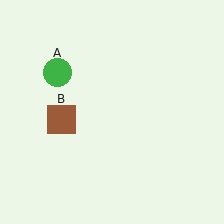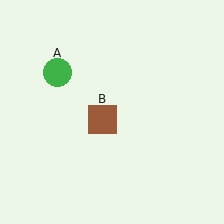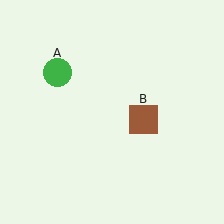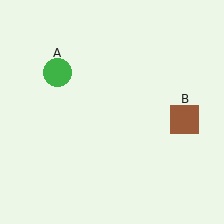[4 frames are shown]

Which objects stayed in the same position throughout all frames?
Green circle (object A) remained stationary.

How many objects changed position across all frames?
1 object changed position: brown square (object B).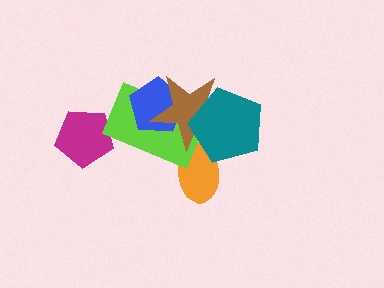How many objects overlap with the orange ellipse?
3 objects overlap with the orange ellipse.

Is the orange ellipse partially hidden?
Yes, it is partially covered by another shape.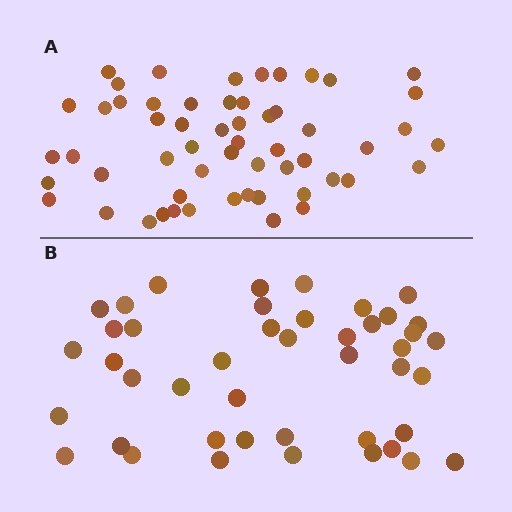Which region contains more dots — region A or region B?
Region A (the top region) has more dots.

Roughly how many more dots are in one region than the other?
Region A has roughly 12 or so more dots than region B.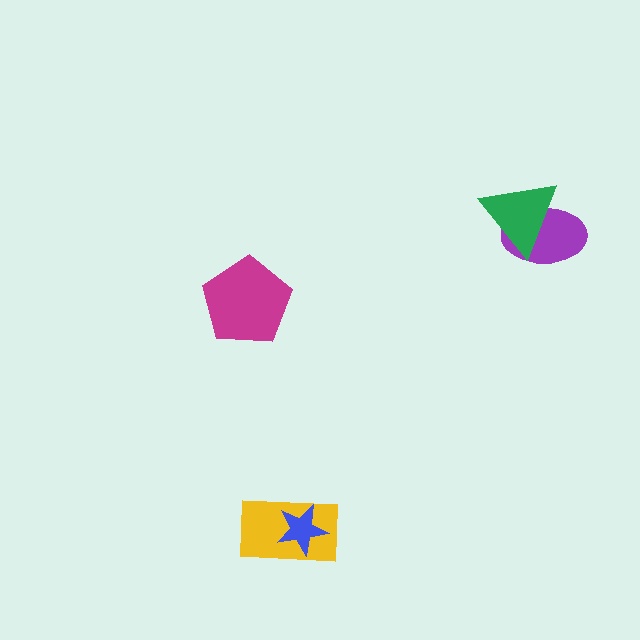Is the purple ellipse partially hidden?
Yes, it is partially covered by another shape.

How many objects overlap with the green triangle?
1 object overlaps with the green triangle.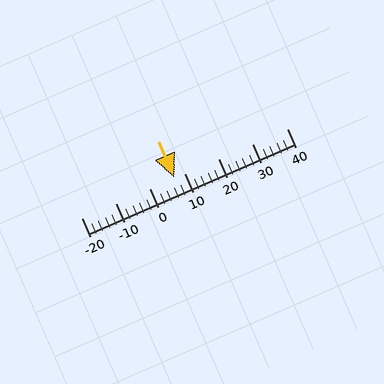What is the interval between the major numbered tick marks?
The major tick marks are spaced 10 units apart.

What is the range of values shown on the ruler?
The ruler shows values from -20 to 40.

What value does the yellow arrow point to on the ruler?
The yellow arrow points to approximately 7.